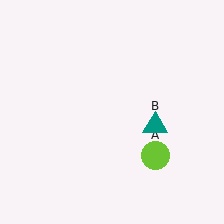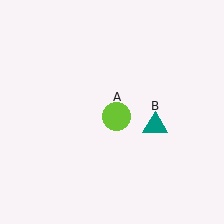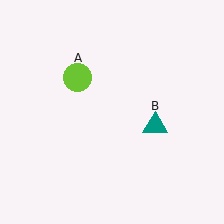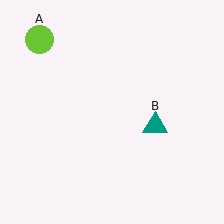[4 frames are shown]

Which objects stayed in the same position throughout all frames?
Teal triangle (object B) remained stationary.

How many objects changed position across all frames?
1 object changed position: lime circle (object A).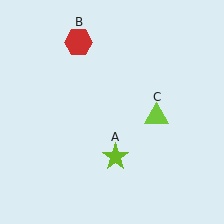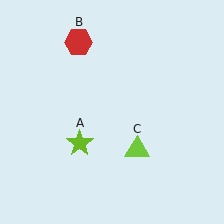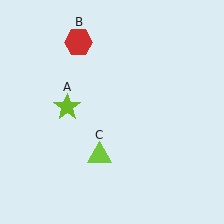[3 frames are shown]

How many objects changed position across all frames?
2 objects changed position: lime star (object A), lime triangle (object C).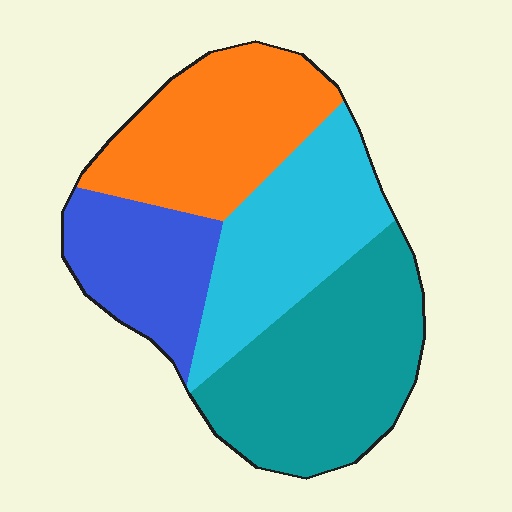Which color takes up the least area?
Blue, at roughly 15%.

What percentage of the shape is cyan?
Cyan takes up less than a quarter of the shape.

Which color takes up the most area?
Teal, at roughly 35%.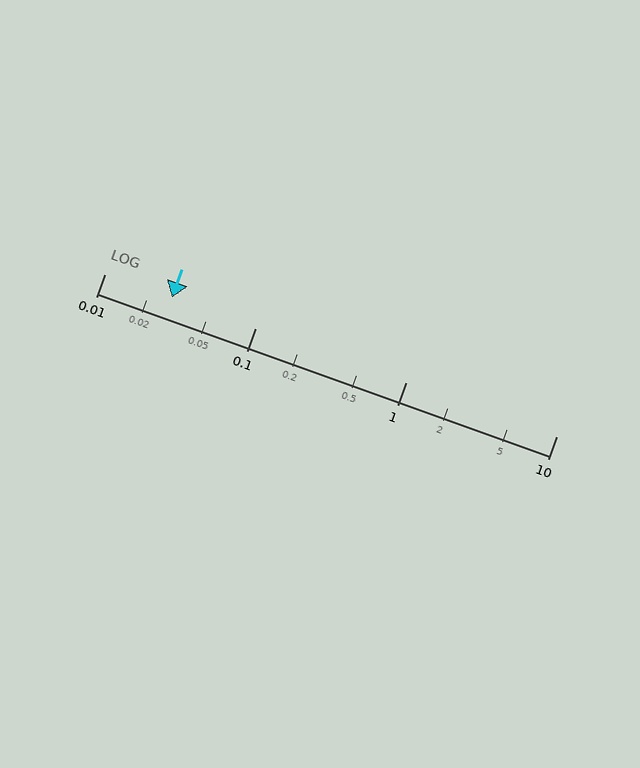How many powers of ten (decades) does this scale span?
The scale spans 3 decades, from 0.01 to 10.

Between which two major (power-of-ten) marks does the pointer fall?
The pointer is between 0.01 and 0.1.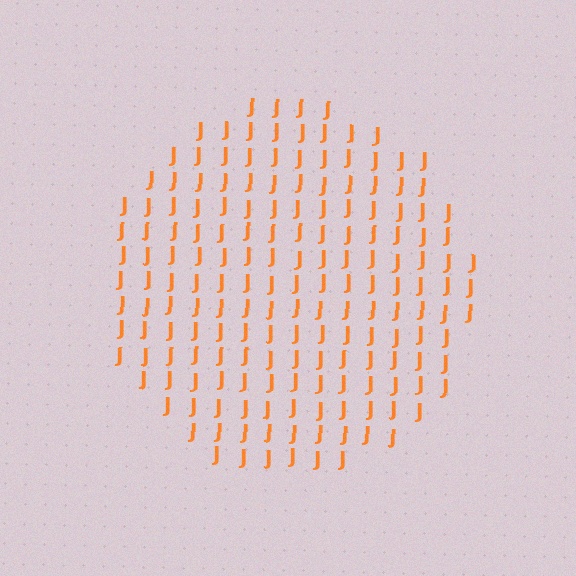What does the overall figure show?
The overall figure shows a circle.